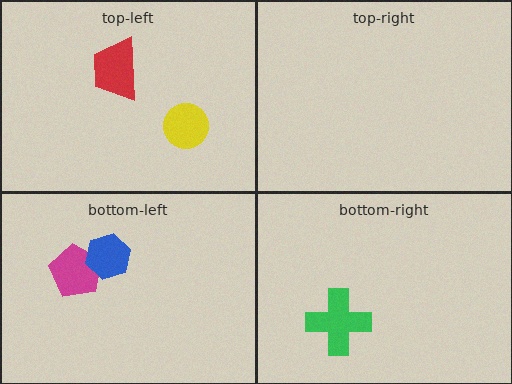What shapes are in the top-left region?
The red trapezoid, the yellow circle.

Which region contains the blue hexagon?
The bottom-left region.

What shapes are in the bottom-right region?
The green cross.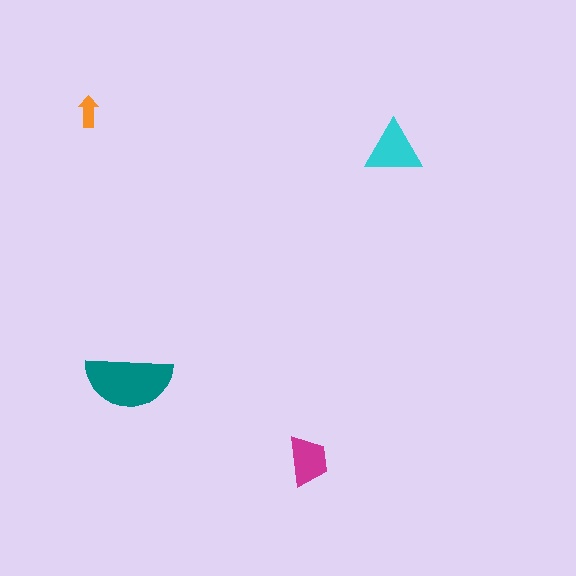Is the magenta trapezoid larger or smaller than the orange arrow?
Larger.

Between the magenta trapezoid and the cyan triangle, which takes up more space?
The cyan triangle.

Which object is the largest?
The teal semicircle.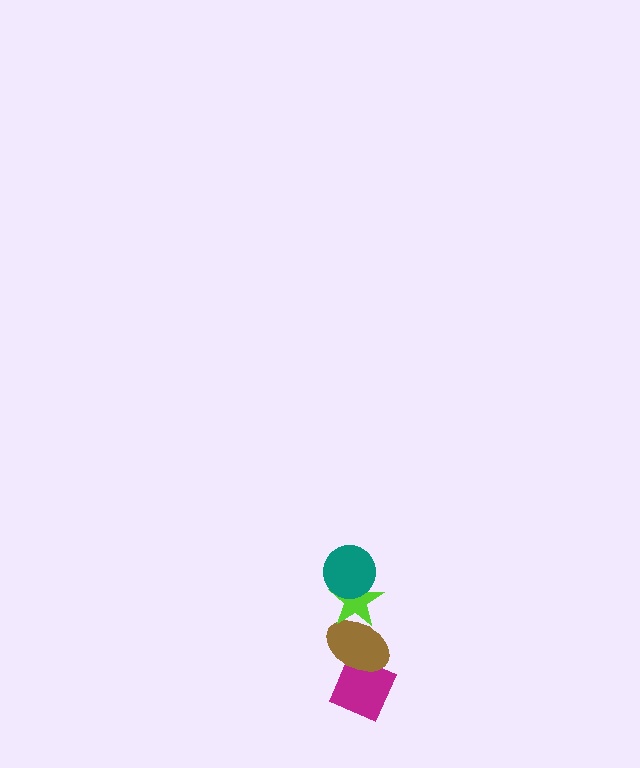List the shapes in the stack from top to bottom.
From top to bottom: the teal circle, the lime star, the brown ellipse, the magenta diamond.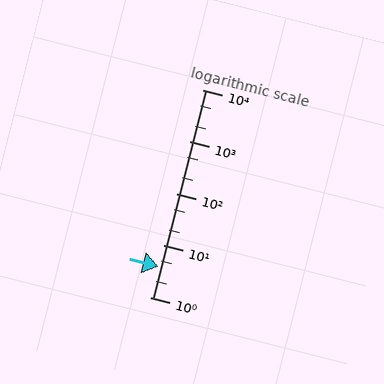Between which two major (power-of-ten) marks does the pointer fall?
The pointer is between 1 and 10.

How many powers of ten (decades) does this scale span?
The scale spans 4 decades, from 1 to 10000.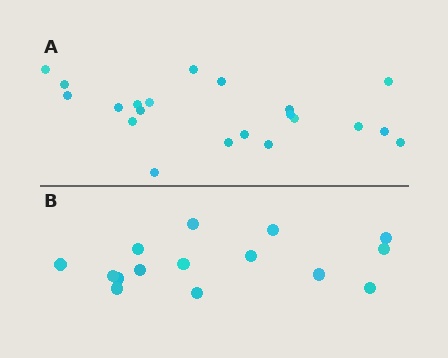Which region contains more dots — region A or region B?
Region A (the top region) has more dots.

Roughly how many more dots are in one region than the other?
Region A has about 6 more dots than region B.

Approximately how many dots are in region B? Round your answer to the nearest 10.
About 20 dots. (The exact count is 15, which rounds to 20.)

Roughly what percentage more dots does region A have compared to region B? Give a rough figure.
About 40% more.